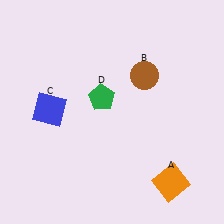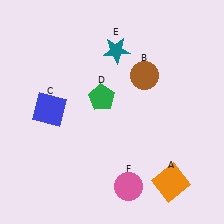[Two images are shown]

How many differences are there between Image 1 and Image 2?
There are 2 differences between the two images.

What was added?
A teal star (E), a pink circle (F) were added in Image 2.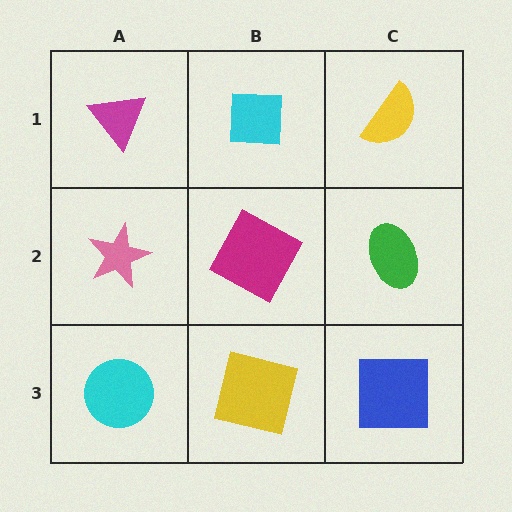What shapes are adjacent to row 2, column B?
A cyan square (row 1, column B), a yellow square (row 3, column B), a pink star (row 2, column A), a green ellipse (row 2, column C).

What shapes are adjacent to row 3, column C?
A green ellipse (row 2, column C), a yellow square (row 3, column B).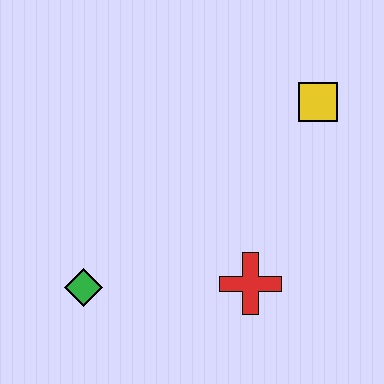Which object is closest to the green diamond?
The red cross is closest to the green diamond.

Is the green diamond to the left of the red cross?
Yes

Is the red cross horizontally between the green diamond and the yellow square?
Yes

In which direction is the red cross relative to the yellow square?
The red cross is below the yellow square.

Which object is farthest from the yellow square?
The green diamond is farthest from the yellow square.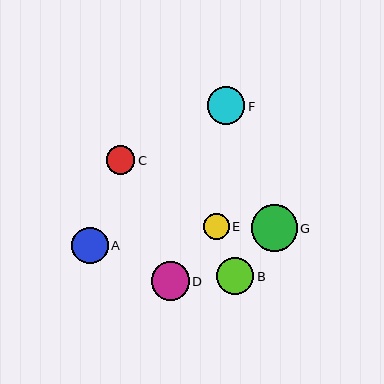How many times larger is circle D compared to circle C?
Circle D is approximately 1.3 times the size of circle C.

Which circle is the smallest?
Circle E is the smallest with a size of approximately 26 pixels.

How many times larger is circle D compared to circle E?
Circle D is approximately 1.4 times the size of circle E.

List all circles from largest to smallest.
From largest to smallest: G, D, F, B, A, C, E.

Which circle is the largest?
Circle G is the largest with a size of approximately 46 pixels.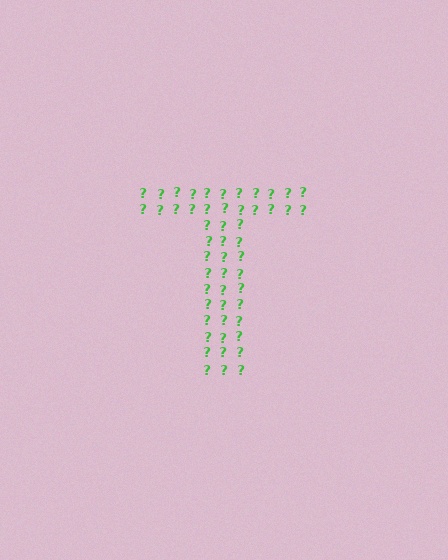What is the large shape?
The large shape is the letter T.